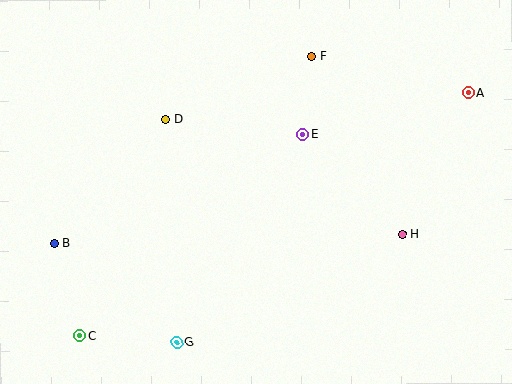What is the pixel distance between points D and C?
The distance between D and C is 232 pixels.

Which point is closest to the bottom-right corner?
Point H is closest to the bottom-right corner.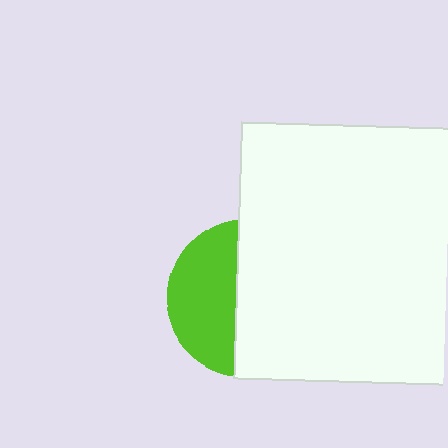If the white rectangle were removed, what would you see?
You would see the complete lime circle.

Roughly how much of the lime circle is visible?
A small part of it is visible (roughly 42%).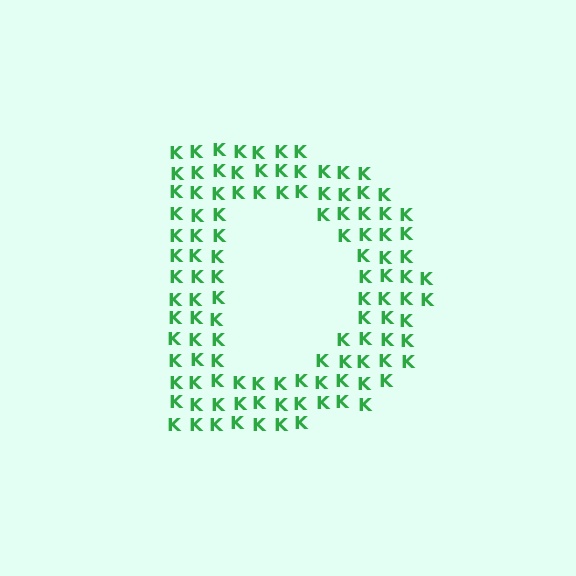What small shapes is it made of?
It is made of small letter K's.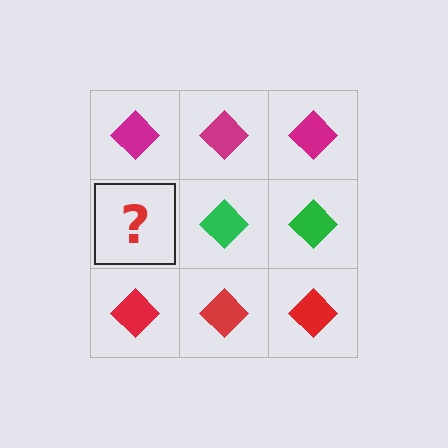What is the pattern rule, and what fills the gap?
The rule is that each row has a consistent color. The gap should be filled with a green diamond.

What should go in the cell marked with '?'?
The missing cell should contain a green diamond.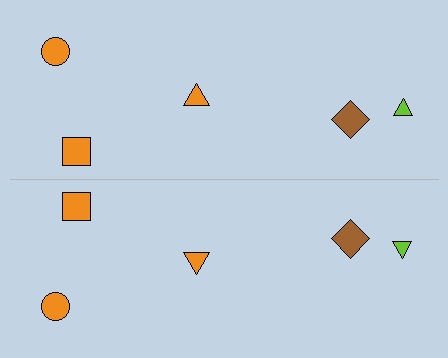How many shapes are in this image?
There are 10 shapes in this image.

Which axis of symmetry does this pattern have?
The pattern has a horizontal axis of symmetry running through the center of the image.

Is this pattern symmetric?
Yes, this pattern has bilateral (reflection) symmetry.